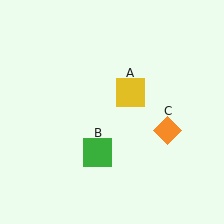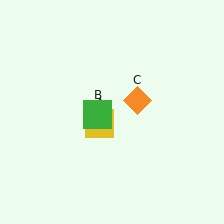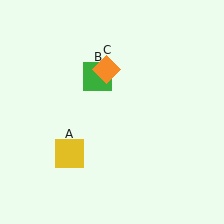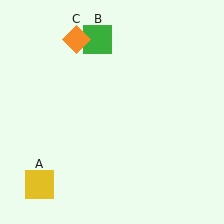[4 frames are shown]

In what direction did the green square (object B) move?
The green square (object B) moved up.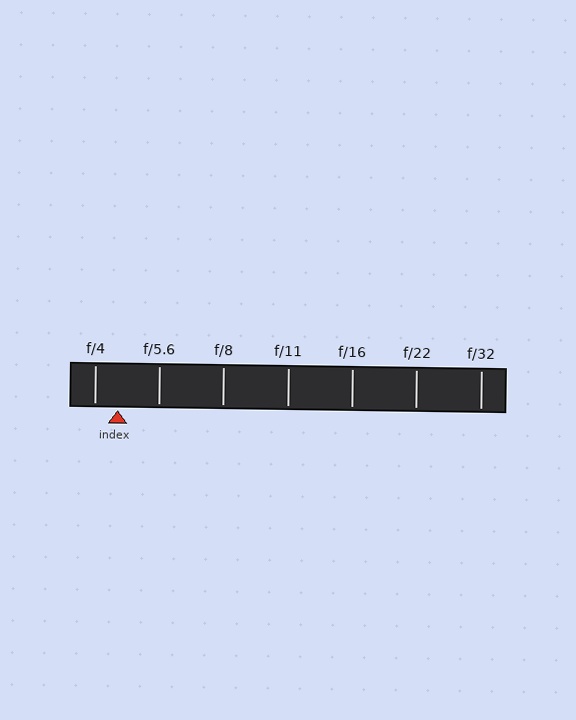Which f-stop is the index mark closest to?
The index mark is closest to f/4.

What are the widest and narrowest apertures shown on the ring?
The widest aperture shown is f/4 and the narrowest is f/32.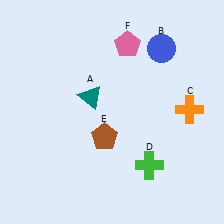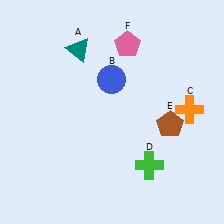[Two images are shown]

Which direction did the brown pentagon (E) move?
The brown pentagon (E) moved right.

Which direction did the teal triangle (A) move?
The teal triangle (A) moved up.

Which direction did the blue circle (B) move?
The blue circle (B) moved left.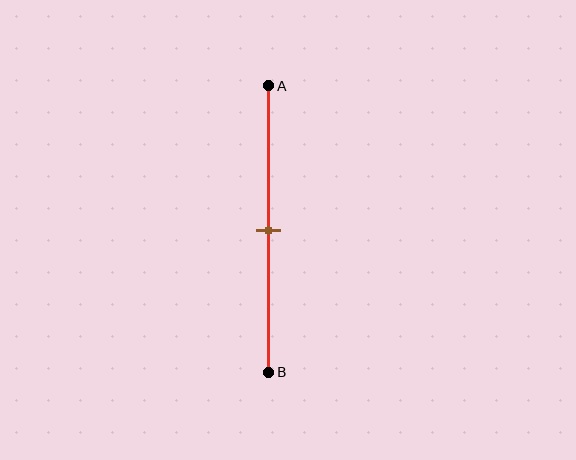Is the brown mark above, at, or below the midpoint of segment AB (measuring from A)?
The brown mark is approximately at the midpoint of segment AB.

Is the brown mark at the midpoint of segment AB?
Yes, the mark is approximately at the midpoint.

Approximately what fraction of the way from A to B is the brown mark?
The brown mark is approximately 50% of the way from A to B.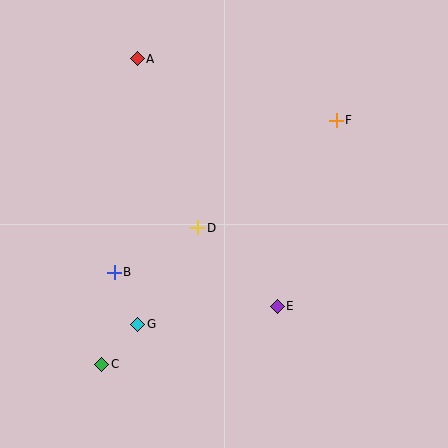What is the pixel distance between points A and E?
The distance between A and E is 285 pixels.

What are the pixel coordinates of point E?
Point E is at (277, 306).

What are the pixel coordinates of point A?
Point A is at (137, 59).